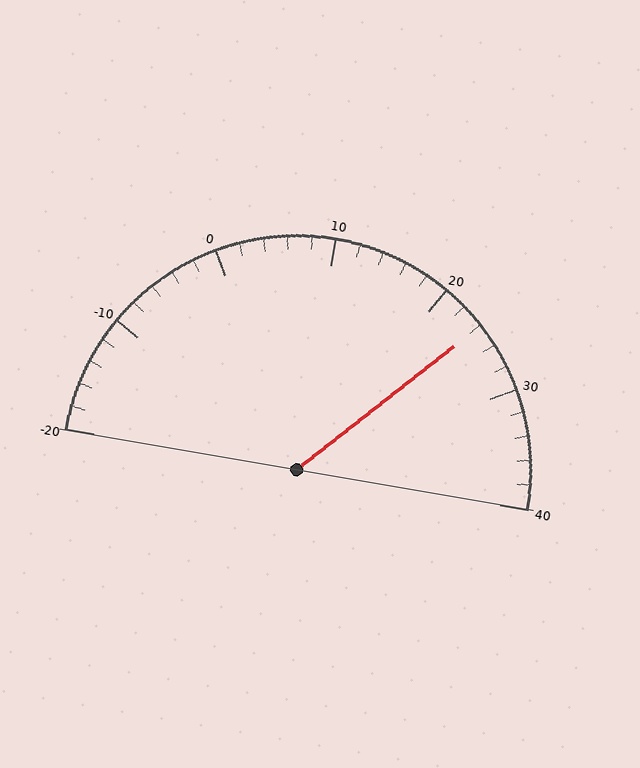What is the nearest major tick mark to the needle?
The nearest major tick mark is 20.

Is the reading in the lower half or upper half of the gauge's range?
The reading is in the upper half of the range (-20 to 40).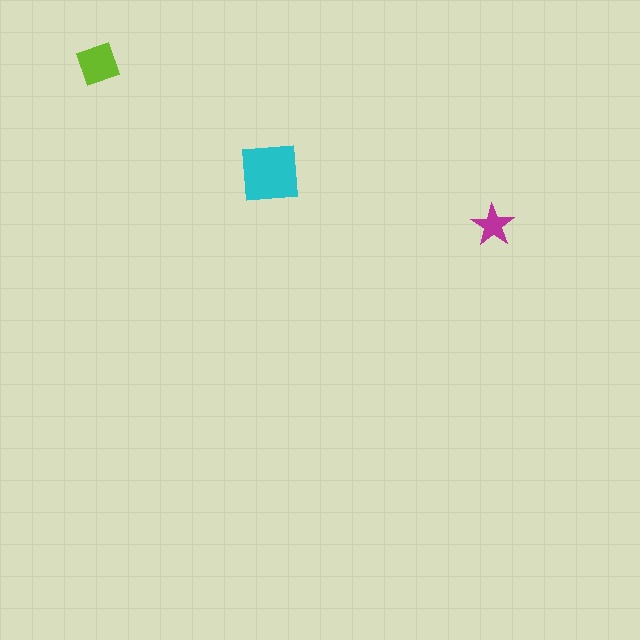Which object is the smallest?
The magenta star.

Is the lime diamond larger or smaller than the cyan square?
Smaller.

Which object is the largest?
The cyan square.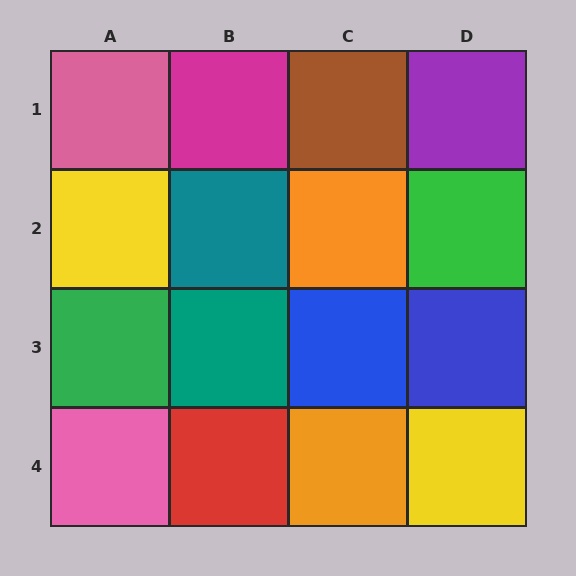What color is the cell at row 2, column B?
Teal.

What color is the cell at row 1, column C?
Brown.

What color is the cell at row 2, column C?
Orange.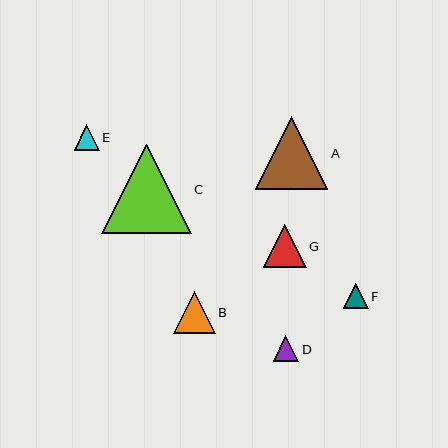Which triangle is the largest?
Triangle C is the largest with a size of approximately 90 pixels.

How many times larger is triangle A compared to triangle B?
Triangle A is approximately 1.7 times the size of triangle B.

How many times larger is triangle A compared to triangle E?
Triangle A is approximately 2.9 times the size of triangle E.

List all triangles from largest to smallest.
From largest to smallest: C, A, G, B, D, E, F.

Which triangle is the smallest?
Triangle F is the smallest with a size of approximately 25 pixels.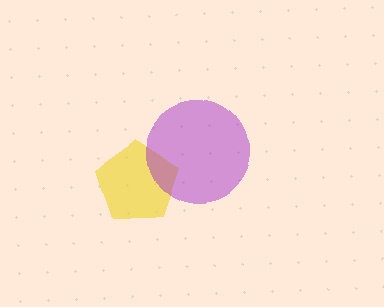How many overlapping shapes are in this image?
There are 2 overlapping shapes in the image.